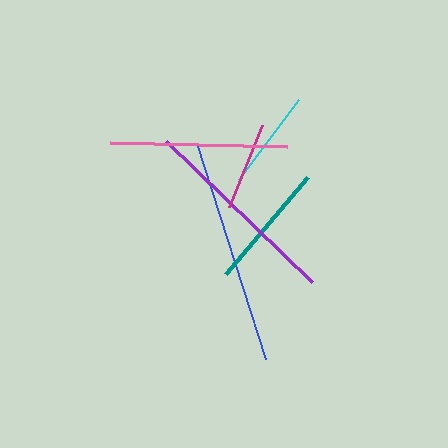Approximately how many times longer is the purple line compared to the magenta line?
The purple line is approximately 2.3 times the length of the magenta line.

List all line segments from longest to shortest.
From longest to shortest: blue, purple, pink, teal, cyan, magenta.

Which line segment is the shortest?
The magenta line is the shortest at approximately 89 pixels.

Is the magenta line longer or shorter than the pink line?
The pink line is longer than the magenta line.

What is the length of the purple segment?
The purple segment is approximately 203 pixels long.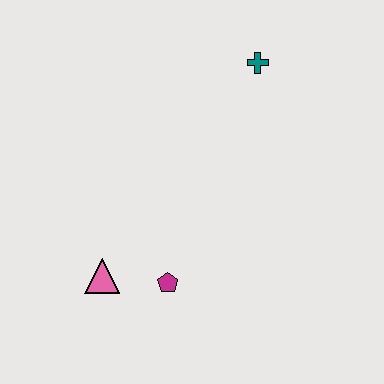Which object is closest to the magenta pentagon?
The pink triangle is closest to the magenta pentagon.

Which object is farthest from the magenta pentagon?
The teal cross is farthest from the magenta pentagon.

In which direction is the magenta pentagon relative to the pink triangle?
The magenta pentagon is to the right of the pink triangle.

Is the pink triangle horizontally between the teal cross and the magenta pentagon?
No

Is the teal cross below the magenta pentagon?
No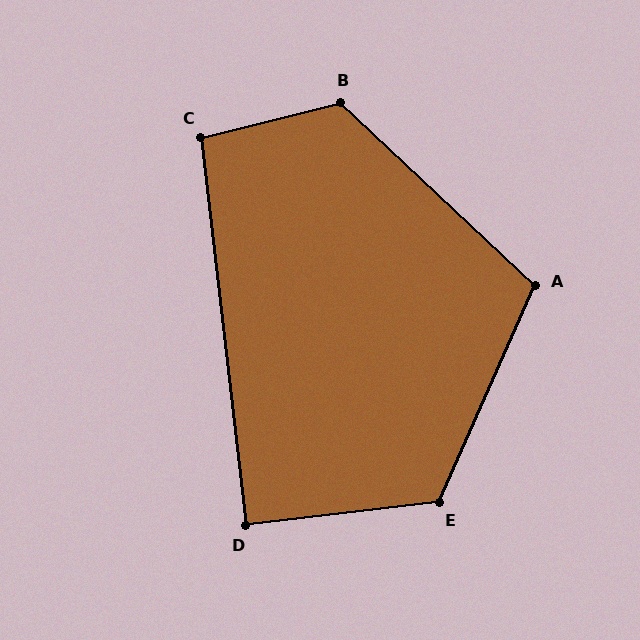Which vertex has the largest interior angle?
B, at approximately 123 degrees.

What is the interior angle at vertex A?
Approximately 109 degrees (obtuse).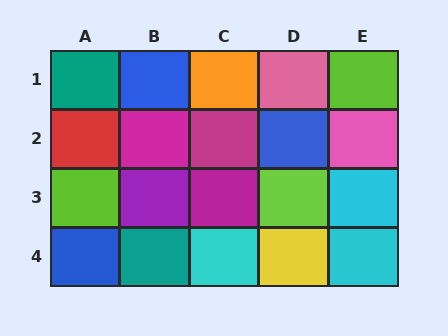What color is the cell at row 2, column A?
Red.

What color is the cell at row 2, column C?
Magenta.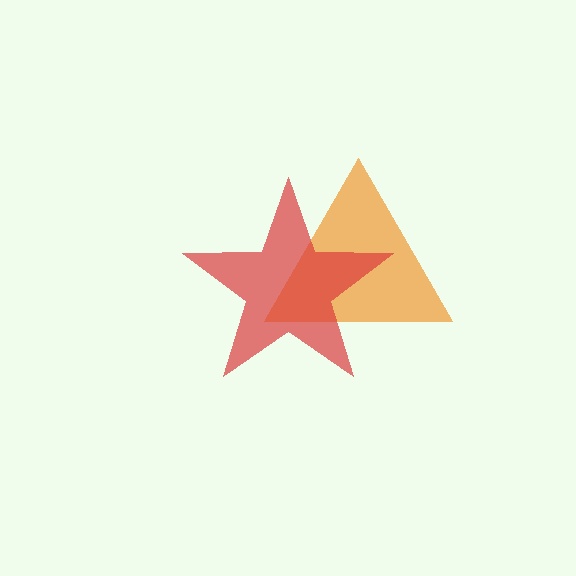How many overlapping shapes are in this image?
There are 2 overlapping shapes in the image.